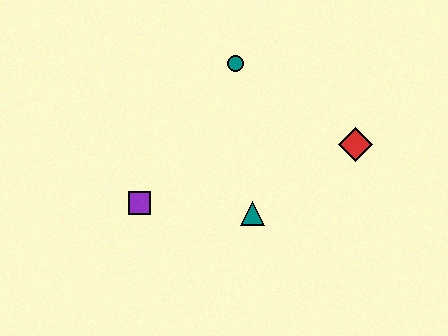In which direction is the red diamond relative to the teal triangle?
The red diamond is to the right of the teal triangle.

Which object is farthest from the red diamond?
The purple square is farthest from the red diamond.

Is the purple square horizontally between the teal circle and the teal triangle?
No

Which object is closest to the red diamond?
The teal triangle is closest to the red diamond.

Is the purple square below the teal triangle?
No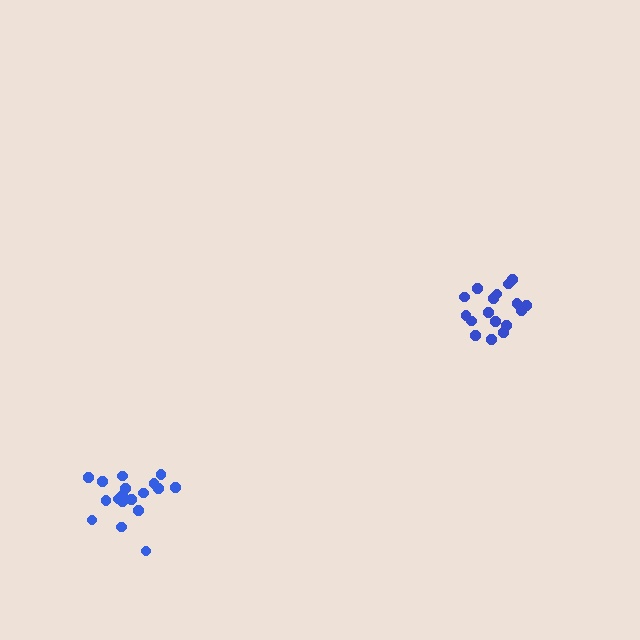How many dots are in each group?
Group 1: 17 dots, Group 2: 20 dots (37 total).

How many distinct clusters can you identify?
There are 2 distinct clusters.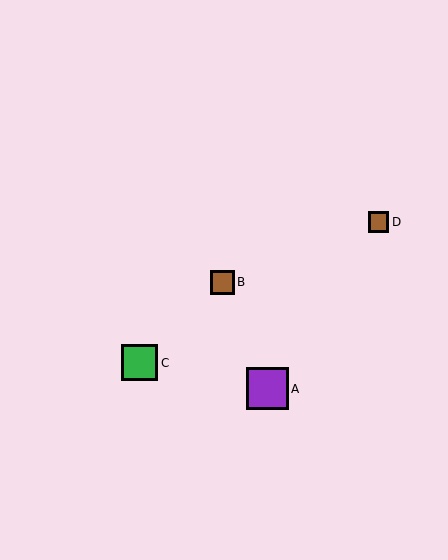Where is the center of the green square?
The center of the green square is at (140, 363).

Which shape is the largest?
The purple square (labeled A) is the largest.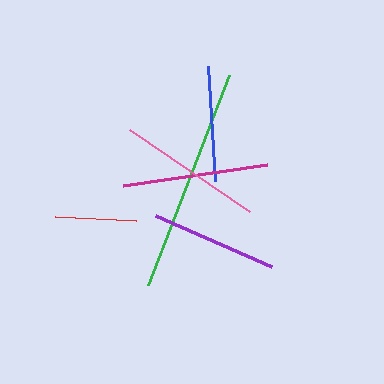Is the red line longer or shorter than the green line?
The green line is longer than the red line.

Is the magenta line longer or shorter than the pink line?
The magenta line is longer than the pink line.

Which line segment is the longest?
The green line is the longest at approximately 225 pixels.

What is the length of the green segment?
The green segment is approximately 225 pixels long.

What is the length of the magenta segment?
The magenta segment is approximately 146 pixels long.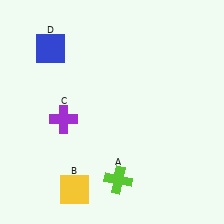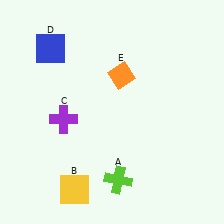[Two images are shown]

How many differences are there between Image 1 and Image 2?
There is 1 difference between the two images.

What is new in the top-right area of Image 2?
An orange diamond (E) was added in the top-right area of Image 2.